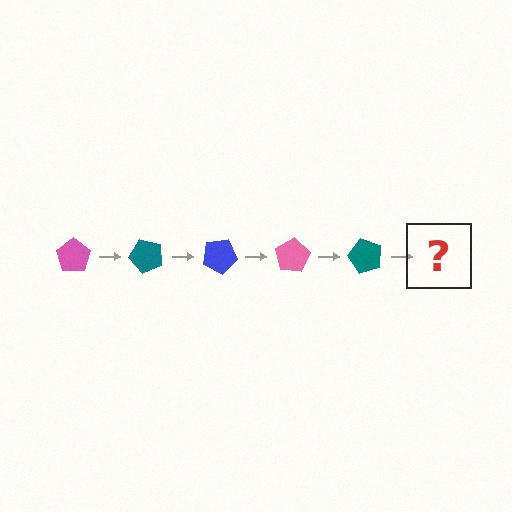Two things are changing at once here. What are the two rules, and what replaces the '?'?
The two rules are that it rotates 50 degrees each step and the color cycles through pink, teal, and blue. The '?' should be a blue pentagon, rotated 250 degrees from the start.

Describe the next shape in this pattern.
It should be a blue pentagon, rotated 250 degrees from the start.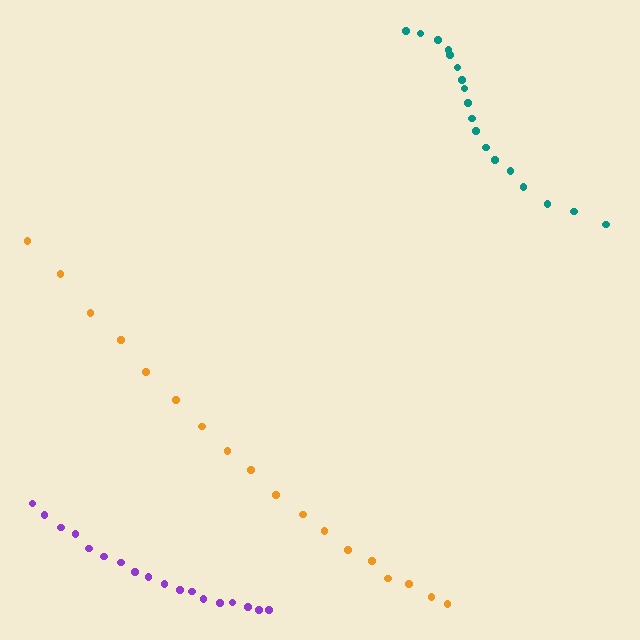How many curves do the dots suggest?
There are 3 distinct paths.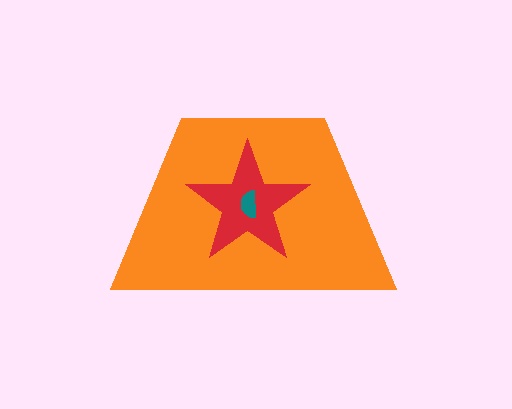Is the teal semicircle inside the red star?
Yes.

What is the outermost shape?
The orange trapezoid.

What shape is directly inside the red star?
The teal semicircle.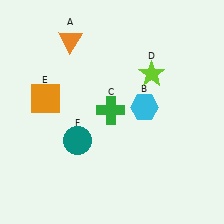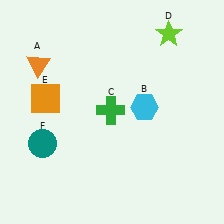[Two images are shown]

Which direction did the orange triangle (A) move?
The orange triangle (A) moved left.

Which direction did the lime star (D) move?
The lime star (D) moved up.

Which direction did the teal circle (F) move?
The teal circle (F) moved left.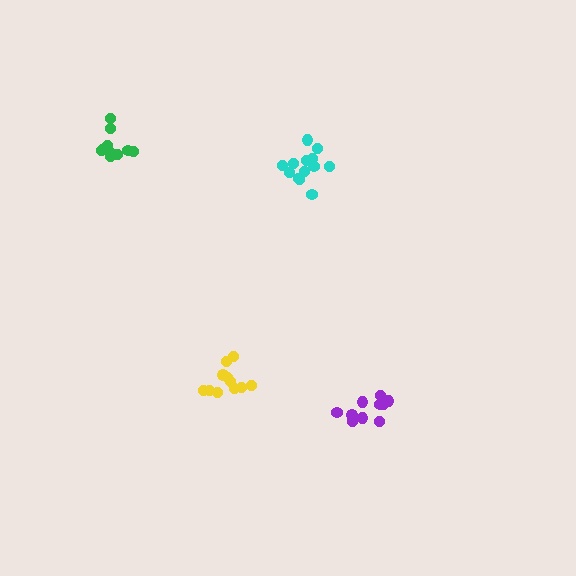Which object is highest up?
The green cluster is topmost.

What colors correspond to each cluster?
The clusters are colored: purple, cyan, green, yellow.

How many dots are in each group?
Group 1: 10 dots, Group 2: 13 dots, Group 3: 10 dots, Group 4: 11 dots (44 total).